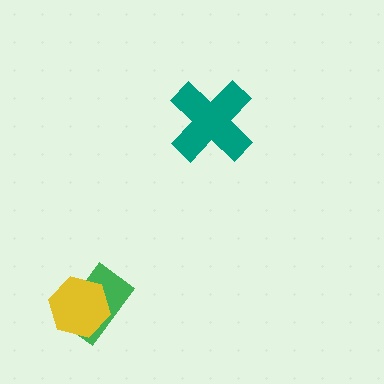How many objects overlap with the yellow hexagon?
1 object overlaps with the yellow hexagon.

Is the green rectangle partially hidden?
Yes, it is partially covered by another shape.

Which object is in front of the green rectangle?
The yellow hexagon is in front of the green rectangle.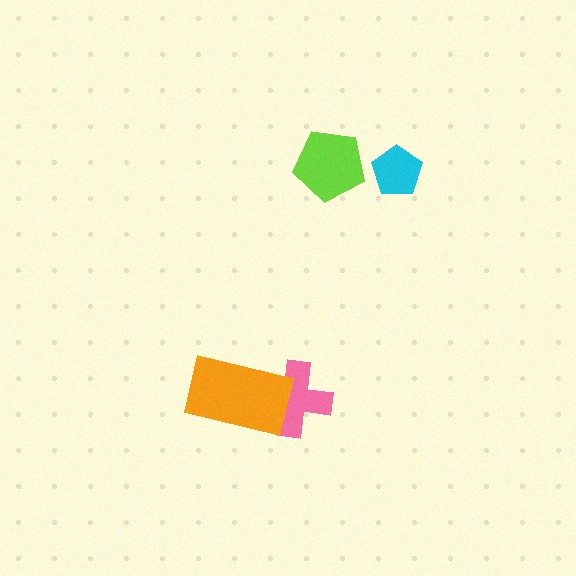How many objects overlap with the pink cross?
1 object overlaps with the pink cross.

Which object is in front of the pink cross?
The orange rectangle is in front of the pink cross.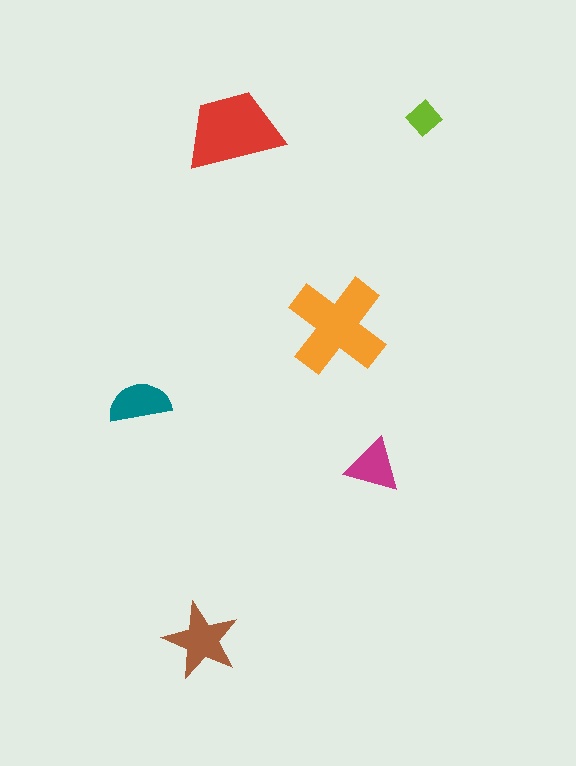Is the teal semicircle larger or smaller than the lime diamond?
Larger.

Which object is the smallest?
The lime diamond.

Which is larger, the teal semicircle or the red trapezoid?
The red trapezoid.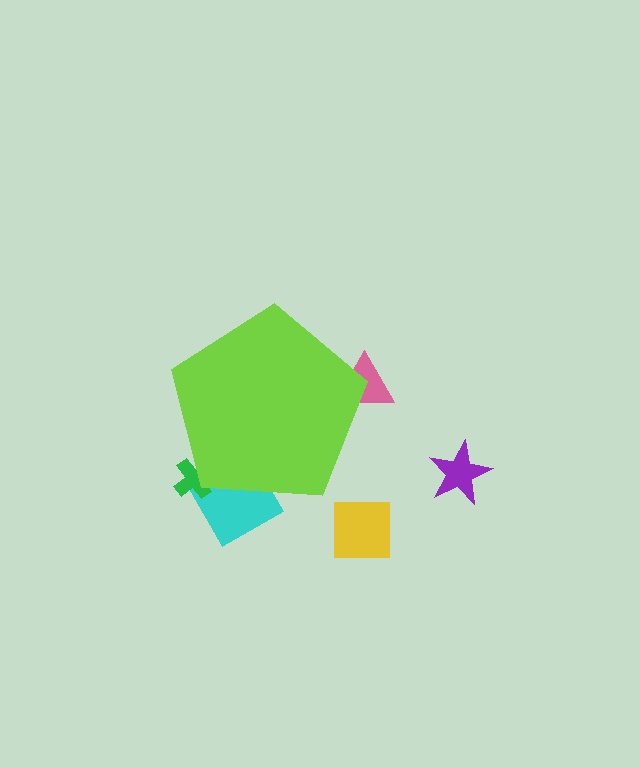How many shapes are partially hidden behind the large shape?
3 shapes are partially hidden.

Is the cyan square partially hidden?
Yes, the cyan square is partially hidden behind the lime pentagon.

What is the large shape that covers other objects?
A lime pentagon.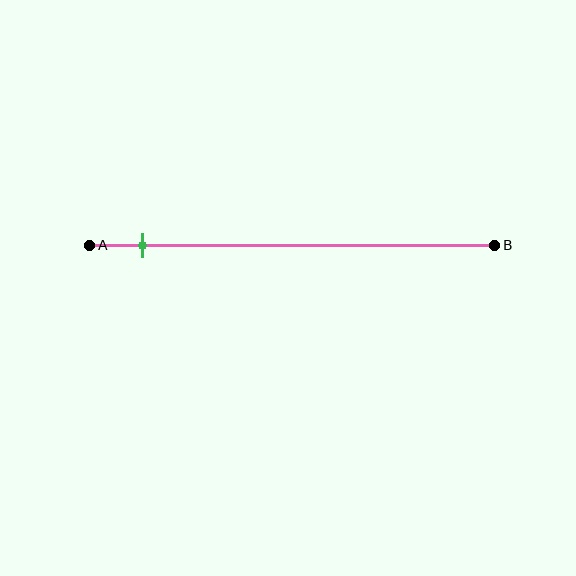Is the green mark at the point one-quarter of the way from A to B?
No, the mark is at about 15% from A, not at the 25% one-quarter point.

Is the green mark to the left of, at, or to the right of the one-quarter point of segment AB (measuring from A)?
The green mark is to the left of the one-quarter point of segment AB.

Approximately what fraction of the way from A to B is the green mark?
The green mark is approximately 15% of the way from A to B.